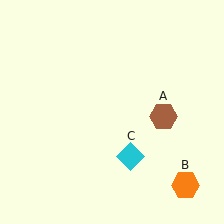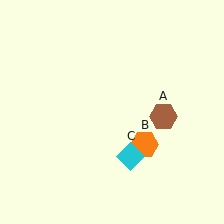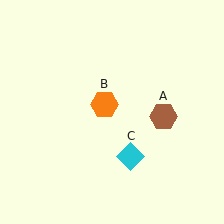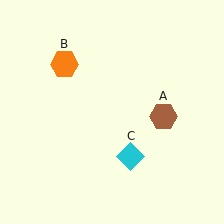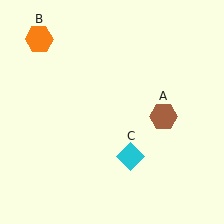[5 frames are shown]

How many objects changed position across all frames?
1 object changed position: orange hexagon (object B).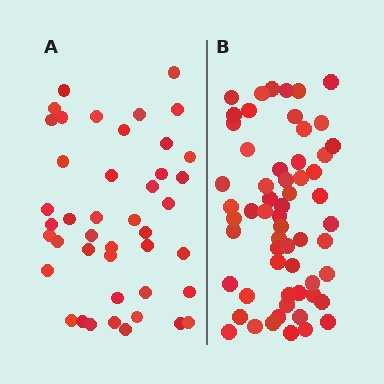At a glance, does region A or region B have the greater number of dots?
Region B (the right region) has more dots.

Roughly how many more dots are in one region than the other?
Region B has approximately 15 more dots than region A.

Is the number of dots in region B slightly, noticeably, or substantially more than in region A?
Region B has noticeably more, but not dramatically so. The ratio is roughly 1.4 to 1.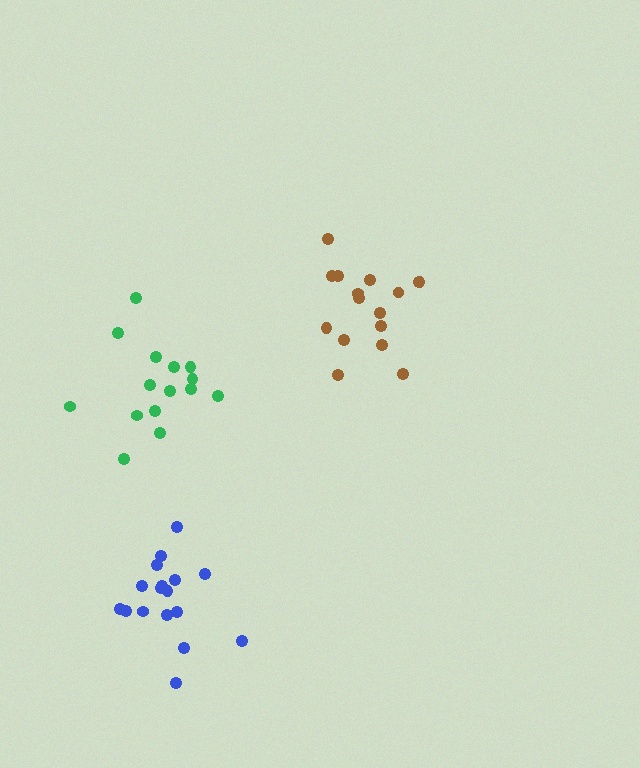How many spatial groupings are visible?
There are 3 spatial groupings.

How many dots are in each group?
Group 1: 15 dots, Group 2: 17 dots, Group 3: 16 dots (48 total).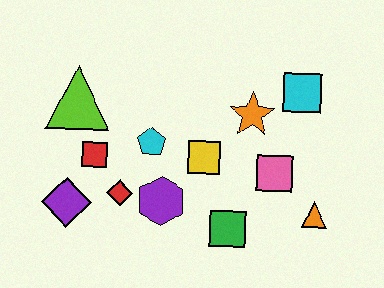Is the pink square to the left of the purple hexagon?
No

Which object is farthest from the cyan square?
The purple diamond is farthest from the cyan square.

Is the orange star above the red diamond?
Yes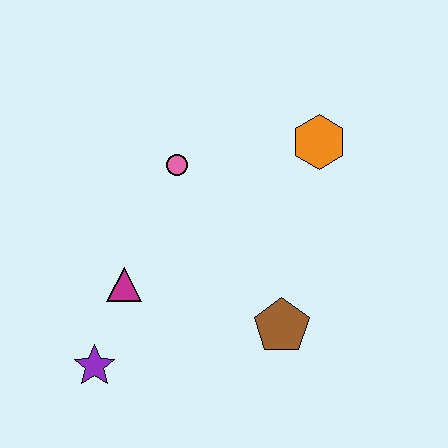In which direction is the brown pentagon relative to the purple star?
The brown pentagon is to the right of the purple star.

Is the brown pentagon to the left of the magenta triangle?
No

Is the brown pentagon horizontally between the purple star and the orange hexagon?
Yes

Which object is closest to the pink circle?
The magenta triangle is closest to the pink circle.